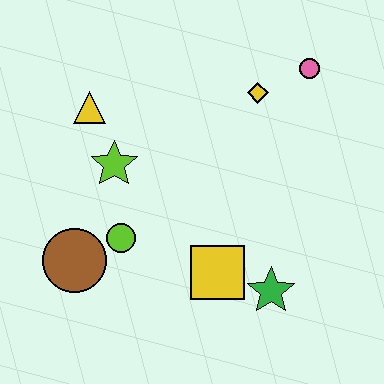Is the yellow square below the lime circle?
Yes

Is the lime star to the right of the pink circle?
No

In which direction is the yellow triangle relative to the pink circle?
The yellow triangle is to the left of the pink circle.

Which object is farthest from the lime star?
The pink circle is farthest from the lime star.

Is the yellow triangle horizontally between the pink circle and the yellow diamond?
No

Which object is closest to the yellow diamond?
The pink circle is closest to the yellow diamond.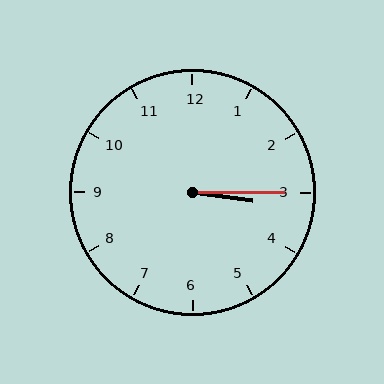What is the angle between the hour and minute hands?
Approximately 8 degrees.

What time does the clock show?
3:15.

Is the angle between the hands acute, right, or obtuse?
It is acute.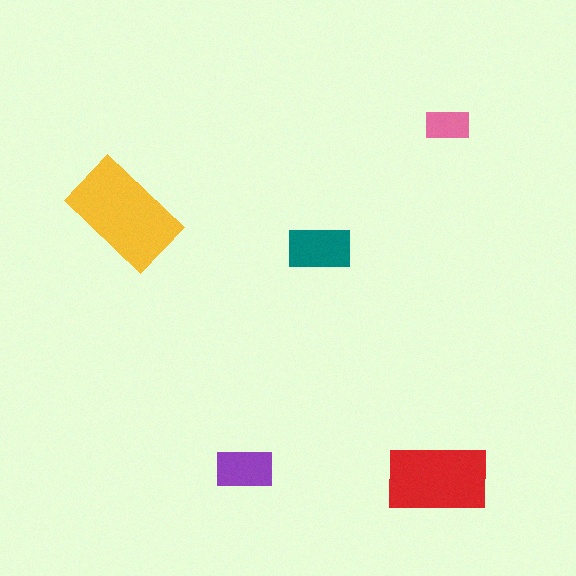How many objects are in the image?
There are 5 objects in the image.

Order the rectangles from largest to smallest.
the yellow one, the red one, the teal one, the purple one, the pink one.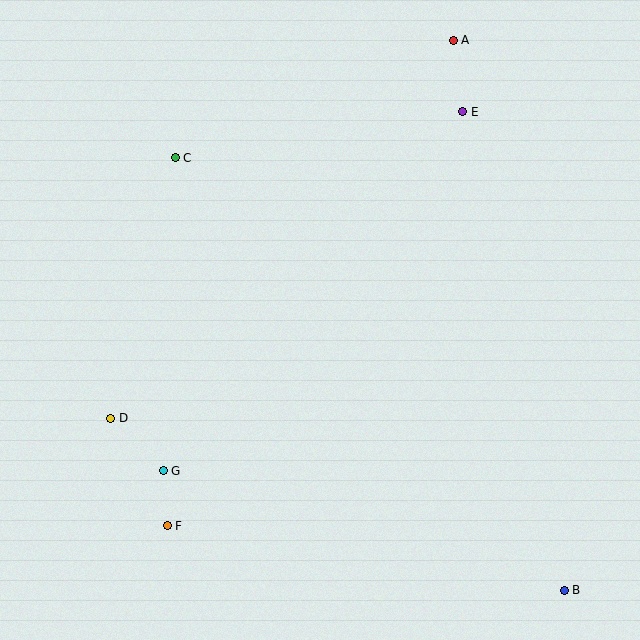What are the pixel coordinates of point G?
Point G is at (163, 471).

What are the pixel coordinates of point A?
Point A is at (453, 40).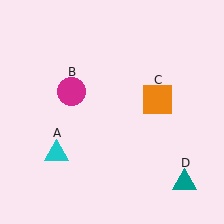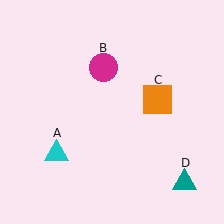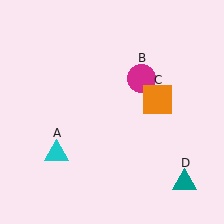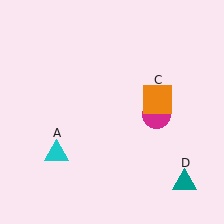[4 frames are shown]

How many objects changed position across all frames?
1 object changed position: magenta circle (object B).